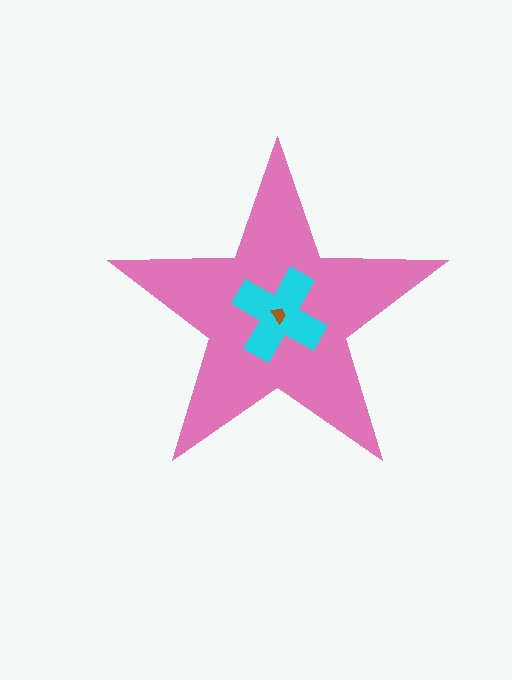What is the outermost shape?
The pink star.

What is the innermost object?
The brown trapezoid.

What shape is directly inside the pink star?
The cyan cross.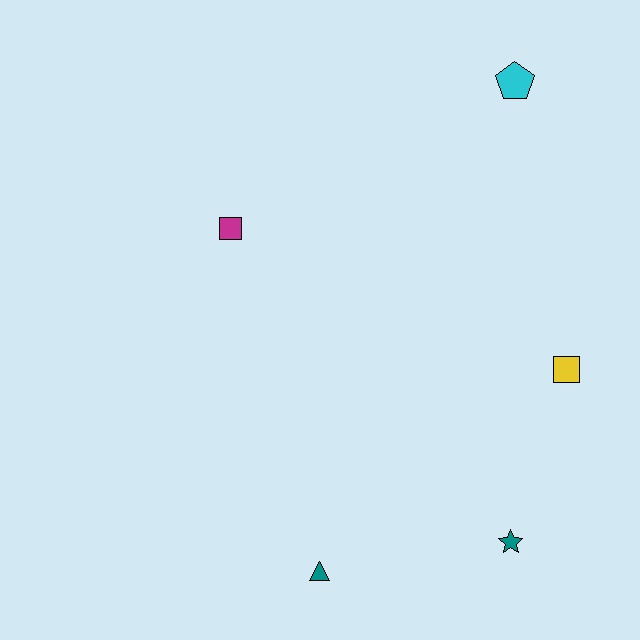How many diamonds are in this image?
There are no diamonds.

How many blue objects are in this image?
There are no blue objects.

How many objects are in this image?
There are 5 objects.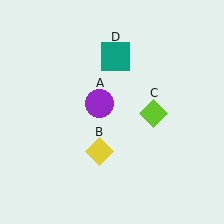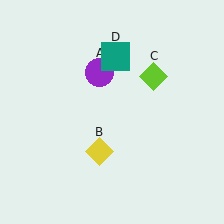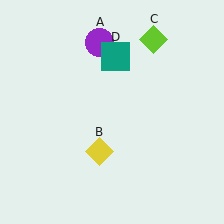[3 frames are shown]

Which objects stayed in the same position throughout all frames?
Yellow diamond (object B) and teal square (object D) remained stationary.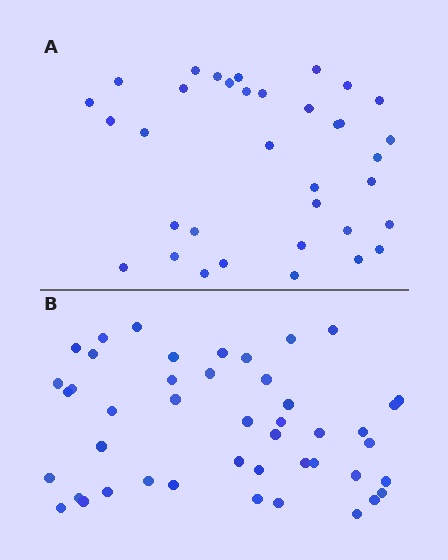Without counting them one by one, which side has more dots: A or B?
Region B (the bottom region) has more dots.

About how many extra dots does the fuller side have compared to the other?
Region B has roughly 10 or so more dots than region A.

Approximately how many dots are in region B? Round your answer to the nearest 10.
About 40 dots. (The exact count is 45, which rounds to 40.)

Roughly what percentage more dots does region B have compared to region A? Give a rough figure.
About 30% more.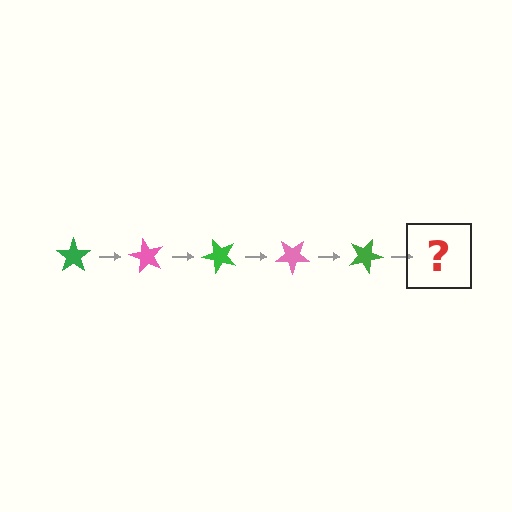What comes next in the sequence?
The next element should be a pink star, rotated 300 degrees from the start.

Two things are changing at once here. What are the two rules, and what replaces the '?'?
The two rules are that it rotates 60 degrees each step and the color cycles through green and pink. The '?' should be a pink star, rotated 300 degrees from the start.